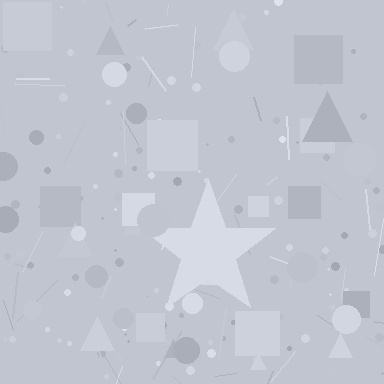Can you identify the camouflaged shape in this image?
The camouflaged shape is a star.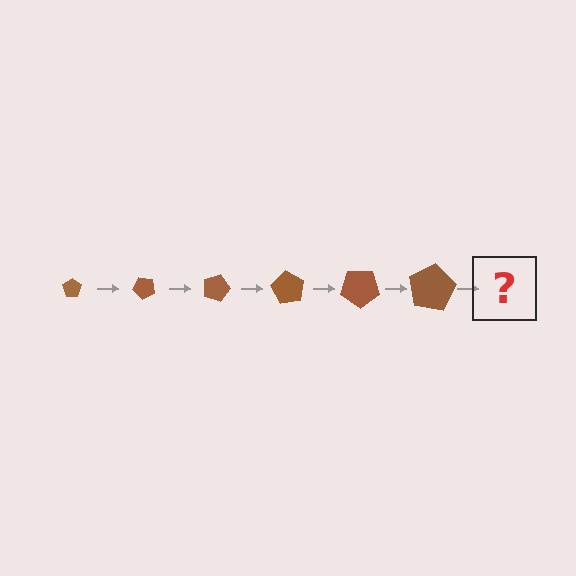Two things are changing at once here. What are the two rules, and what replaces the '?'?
The two rules are that the pentagon grows larger each step and it rotates 45 degrees each step. The '?' should be a pentagon, larger than the previous one and rotated 270 degrees from the start.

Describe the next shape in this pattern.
It should be a pentagon, larger than the previous one and rotated 270 degrees from the start.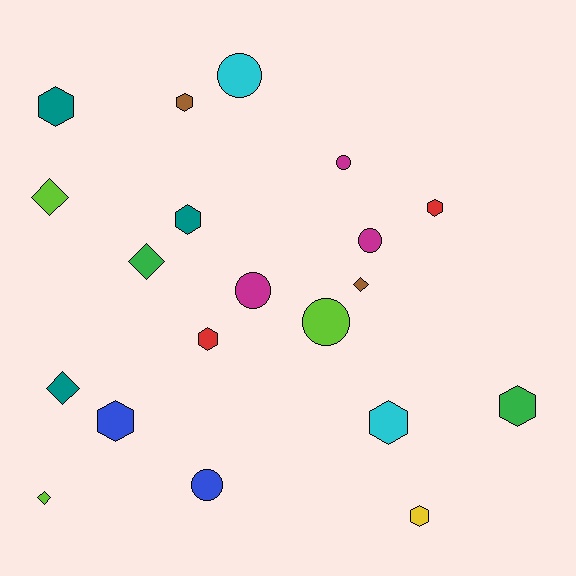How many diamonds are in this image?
There are 5 diamonds.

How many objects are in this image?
There are 20 objects.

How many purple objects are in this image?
There are no purple objects.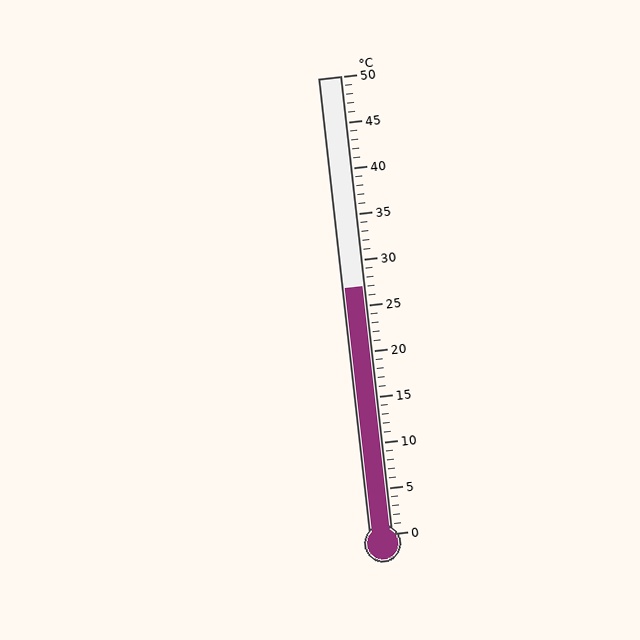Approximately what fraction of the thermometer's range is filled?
The thermometer is filled to approximately 55% of its range.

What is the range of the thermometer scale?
The thermometer scale ranges from 0°C to 50°C.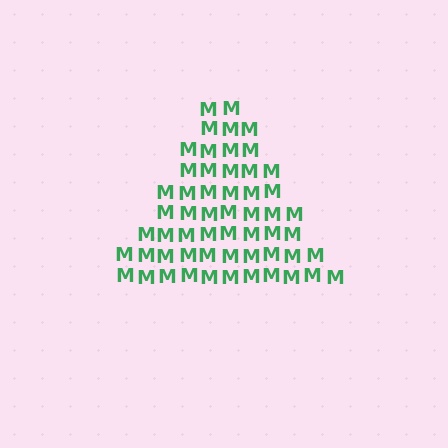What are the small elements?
The small elements are letter M's.